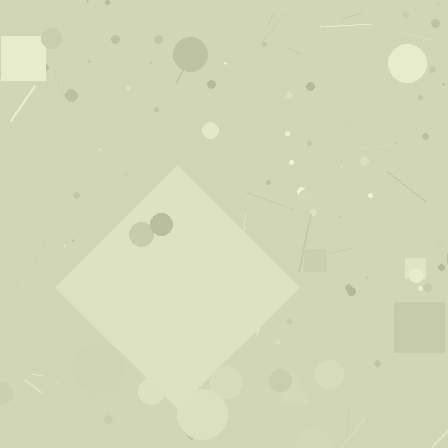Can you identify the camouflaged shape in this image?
The camouflaged shape is a diamond.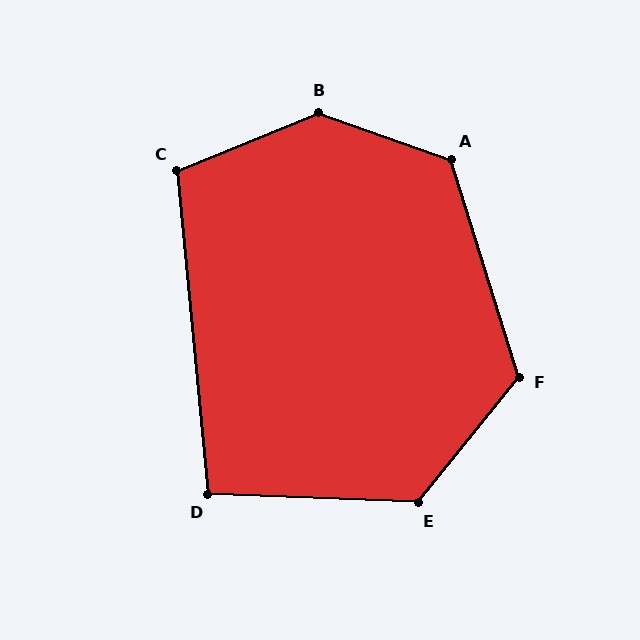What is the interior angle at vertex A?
Approximately 127 degrees (obtuse).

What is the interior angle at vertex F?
Approximately 124 degrees (obtuse).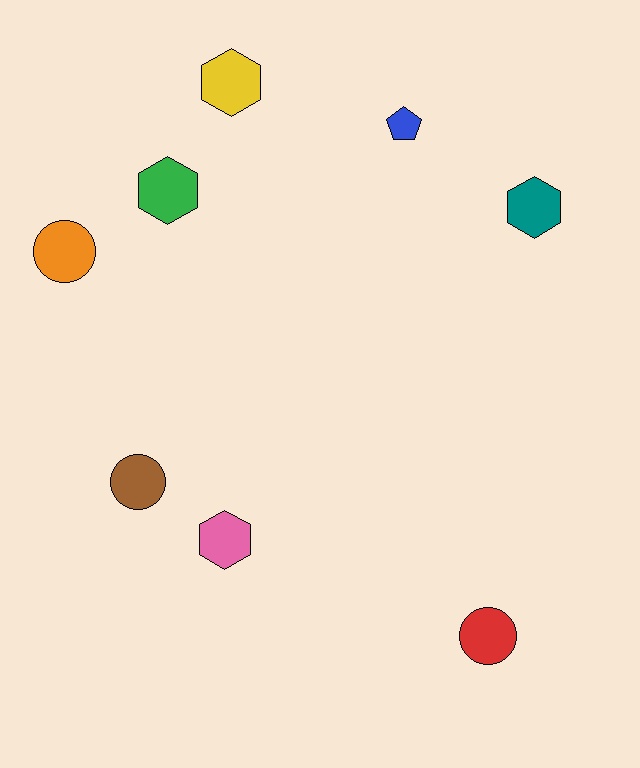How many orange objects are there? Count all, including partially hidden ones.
There is 1 orange object.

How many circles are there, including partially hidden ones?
There are 3 circles.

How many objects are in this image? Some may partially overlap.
There are 8 objects.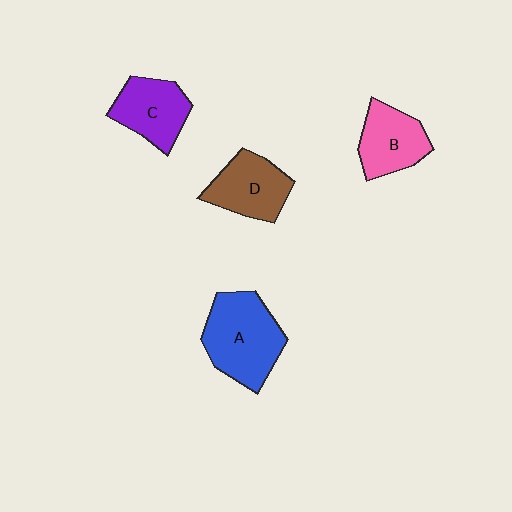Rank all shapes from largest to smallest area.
From largest to smallest: A (blue), D (brown), C (purple), B (pink).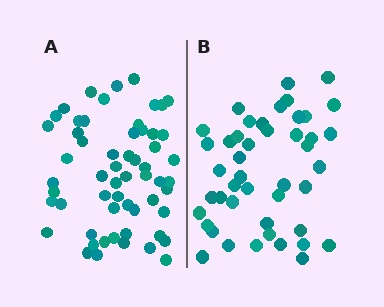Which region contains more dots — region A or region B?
Region A (the left region) has more dots.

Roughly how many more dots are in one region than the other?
Region A has approximately 15 more dots than region B.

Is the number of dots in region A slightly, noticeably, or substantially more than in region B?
Region A has noticeably more, but not dramatically so. The ratio is roughly 1.3 to 1.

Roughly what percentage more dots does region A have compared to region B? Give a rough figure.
About 30% more.